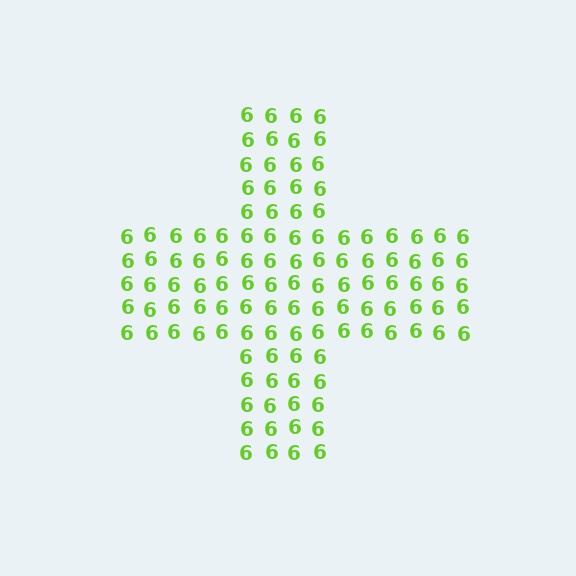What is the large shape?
The large shape is a cross.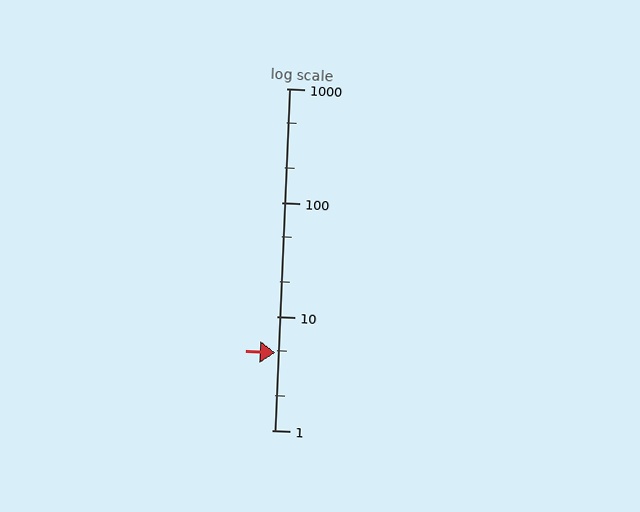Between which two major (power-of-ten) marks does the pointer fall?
The pointer is between 1 and 10.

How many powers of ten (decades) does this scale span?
The scale spans 3 decades, from 1 to 1000.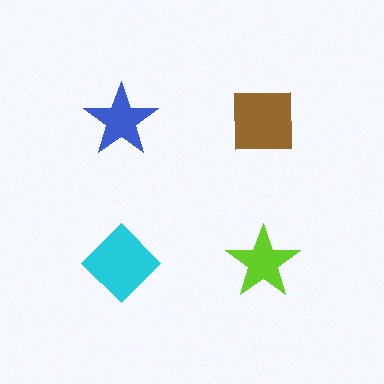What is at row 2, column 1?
A cyan diamond.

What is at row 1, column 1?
A blue star.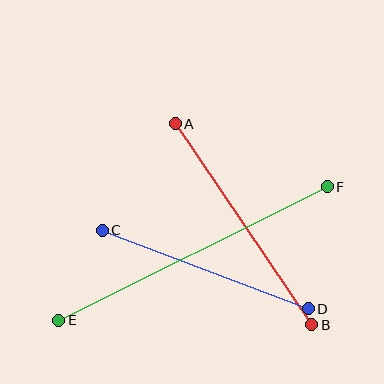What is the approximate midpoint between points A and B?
The midpoint is at approximately (243, 224) pixels.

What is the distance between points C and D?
The distance is approximately 220 pixels.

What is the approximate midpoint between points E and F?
The midpoint is at approximately (193, 254) pixels.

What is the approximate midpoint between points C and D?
The midpoint is at approximately (205, 270) pixels.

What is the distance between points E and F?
The distance is approximately 300 pixels.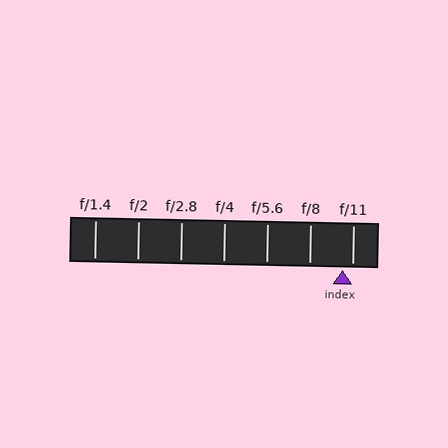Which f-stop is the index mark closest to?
The index mark is closest to f/11.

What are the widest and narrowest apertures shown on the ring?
The widest aperture shown is f/1.4 and the narrowest is f/11.